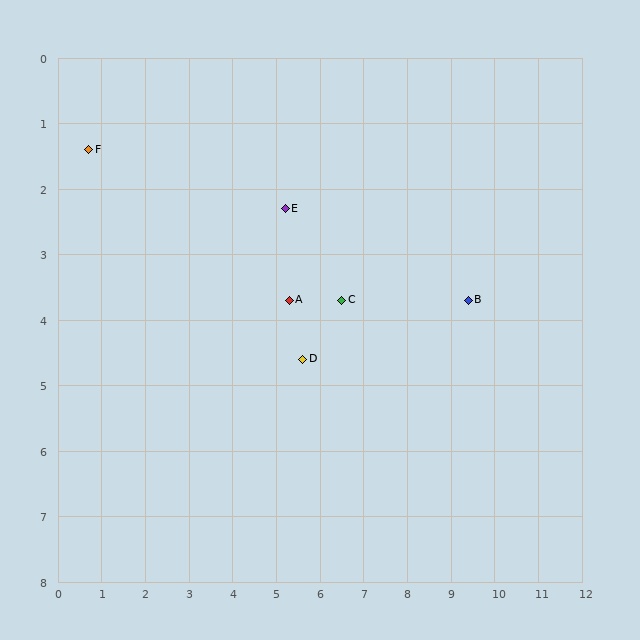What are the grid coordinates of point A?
Point A is at approximately (5.3, 3.7).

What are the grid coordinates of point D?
Point D is at approximately (5.6, 4.6).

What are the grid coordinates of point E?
Point E is at approximately (5.2, 2.3).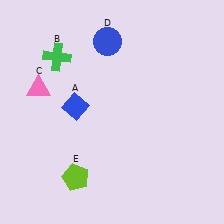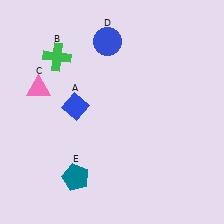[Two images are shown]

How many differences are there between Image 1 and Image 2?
There is 1 difference between the two images.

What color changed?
The pentagon (E) changed from lime in Image 1 to teal in Image 2.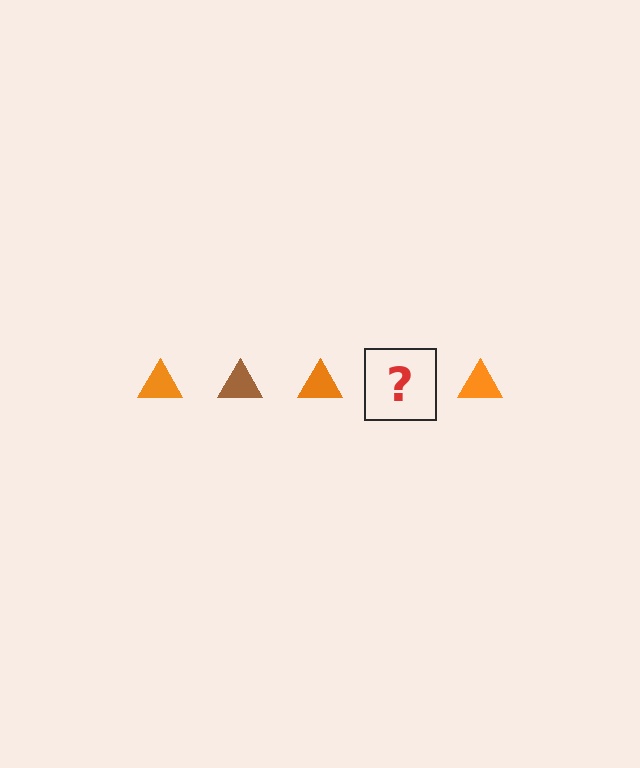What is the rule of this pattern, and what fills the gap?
The rule is that the pattern cycles through orange, brown triangles. The gap should be filled with a brown triangle.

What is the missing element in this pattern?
The missing element is a brown triangle.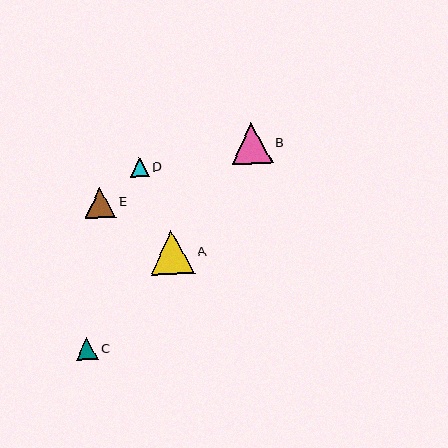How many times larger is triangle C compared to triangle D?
Triangle C is approximately 1.2 times the size of triangle D.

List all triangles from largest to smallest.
From largest to smallest: A, B, E, C, D.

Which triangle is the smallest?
Triangle D is the smallest with a size of approximately 19 pixels.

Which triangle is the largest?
Triangle A is the largest with a size of approximately 44 pixels.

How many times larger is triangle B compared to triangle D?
Triangle B is approximately 2.1 times the size of triangle D.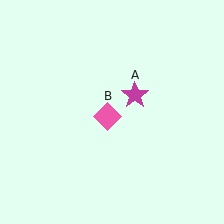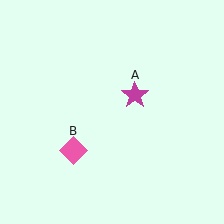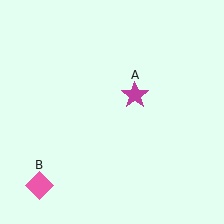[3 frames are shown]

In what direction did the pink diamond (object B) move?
The pink diamond (object B) moved down and to the left.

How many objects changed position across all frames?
1 object changed position: pink diamond (object B).